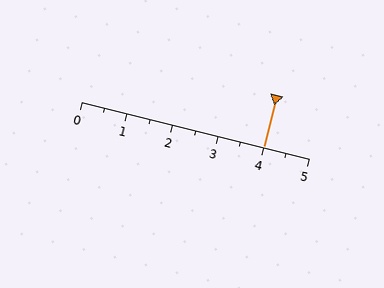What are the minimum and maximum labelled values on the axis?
The axis runs from 0 to 5.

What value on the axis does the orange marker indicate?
The marker indicates approximately 4.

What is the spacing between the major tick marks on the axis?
The major ticks are spaced 1 apart.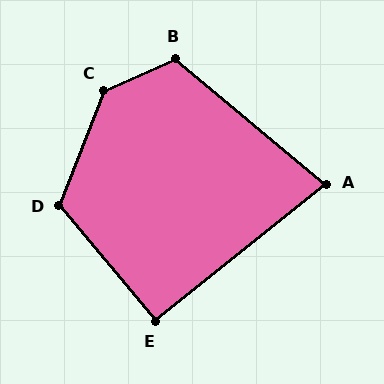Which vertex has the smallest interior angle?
A, at approximately 79 degrees.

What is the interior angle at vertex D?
Approximately 118 degrees (obtuse).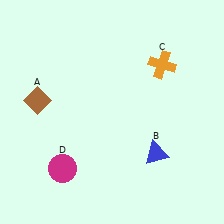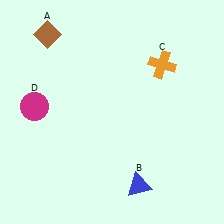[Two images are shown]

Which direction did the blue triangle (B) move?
The blue triangle (B) moved down.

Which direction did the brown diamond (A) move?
The brown diamond (A) moved up.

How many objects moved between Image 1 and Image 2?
3 objects moved between the two images.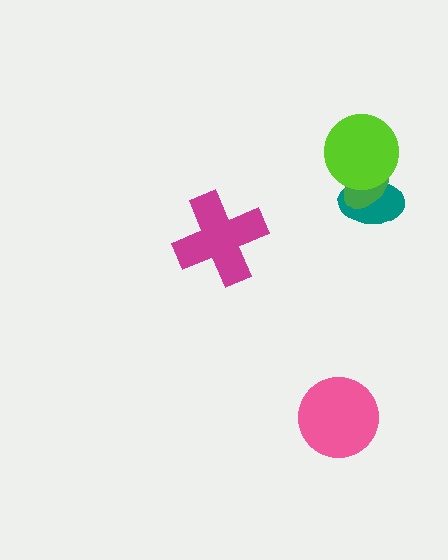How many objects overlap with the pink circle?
0 objects overlap with the pink circle.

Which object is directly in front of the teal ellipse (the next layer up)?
The green ellipse is directly in front of the teal ellipse.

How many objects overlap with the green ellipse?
2 objects overlap with the green ellipse.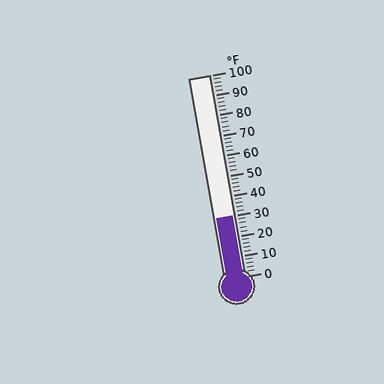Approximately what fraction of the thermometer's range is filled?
The thermometer is filled to approximately 30% of its range.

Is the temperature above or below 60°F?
The temperature is below 60°F.